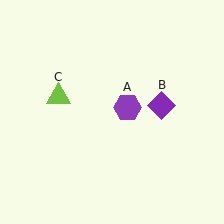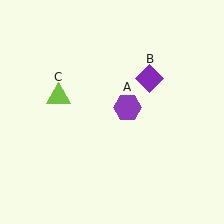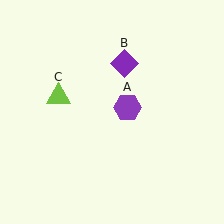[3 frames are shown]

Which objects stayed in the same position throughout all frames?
Purple hexagon (object A) and lime triangle (object C) remained stationary.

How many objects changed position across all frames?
1 object changed position: purple diamond (object B).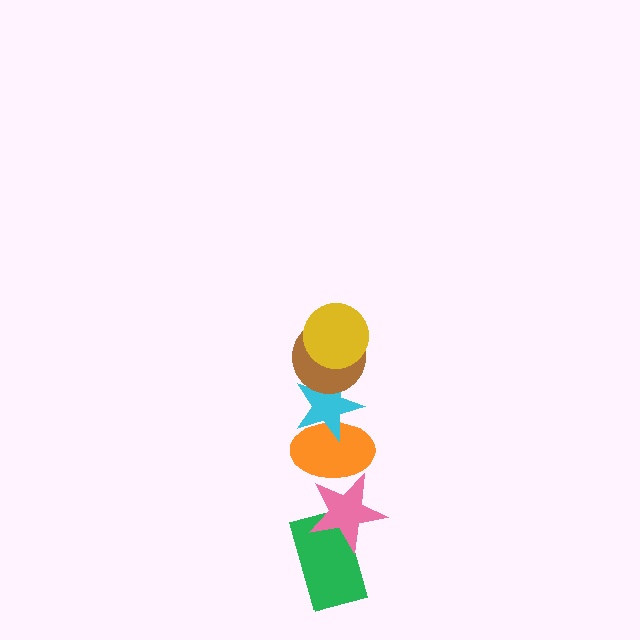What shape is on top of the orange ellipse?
The cyan star is on top of the orange ellipse.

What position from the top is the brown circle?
The brown circle is 2nd from the top.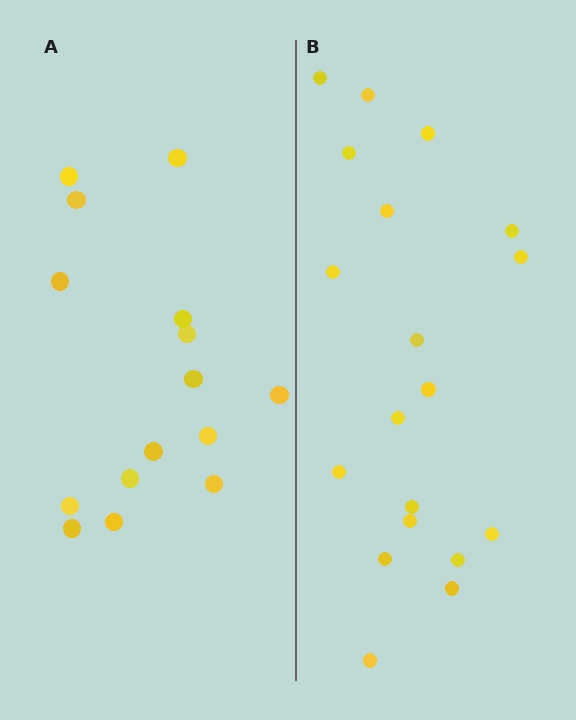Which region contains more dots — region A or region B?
Region B (the right region) has more dots.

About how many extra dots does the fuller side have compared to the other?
Region B has about 4 more dots than region A.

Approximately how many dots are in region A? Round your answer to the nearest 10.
About 20 dots. (The exact count is 15, which rounds to 20.)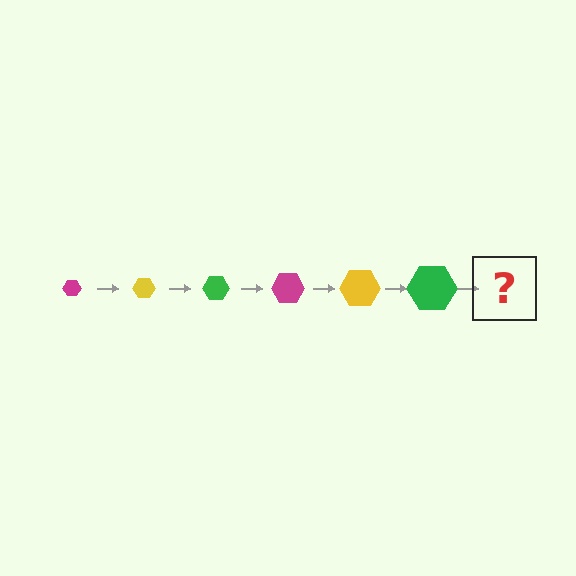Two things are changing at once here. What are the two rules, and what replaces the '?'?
The two rules are that the hexagon grows larger each step and the color cycles through magenta, yellow, and green. The '?' should be a magenta hexagon, larger than the previous one.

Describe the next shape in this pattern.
It should be a magenta hexagon, larger than the previous one.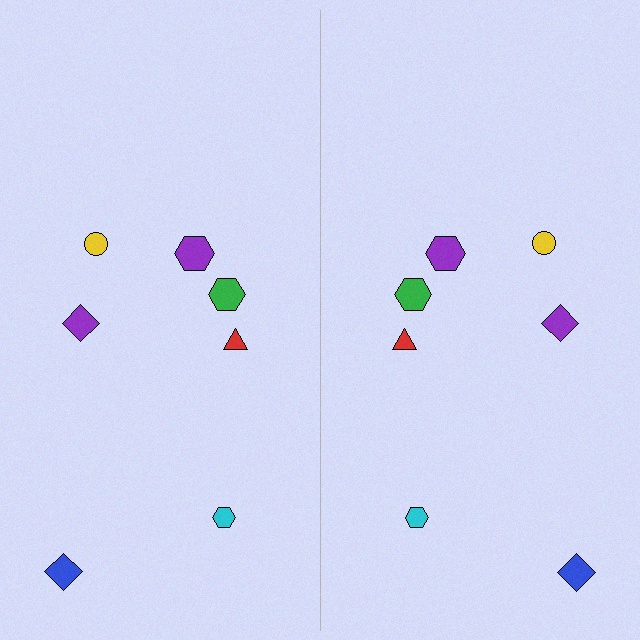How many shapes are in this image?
There are 14 shapes in this image.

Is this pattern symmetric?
Yes, this pattern has bilateral (reflection) symmetry.